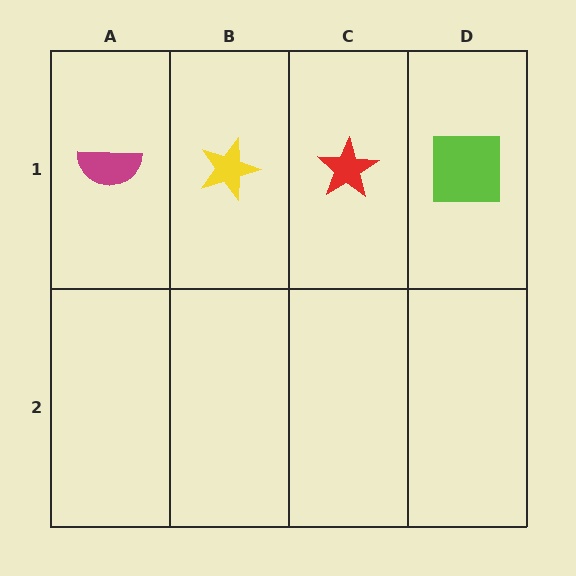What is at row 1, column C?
A red star.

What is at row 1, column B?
A yellow star.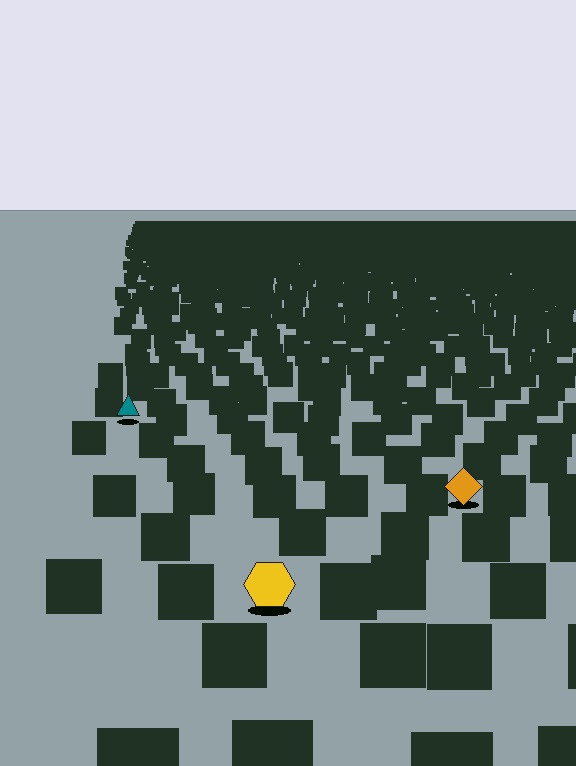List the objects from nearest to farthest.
From nearest to farthest: the yellow hexagon, the orange diamond, the teal triangle.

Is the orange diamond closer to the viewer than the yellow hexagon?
No. The yellow hexagon is closer — you can tell from the texture gradient: the ground texture is coarser near it.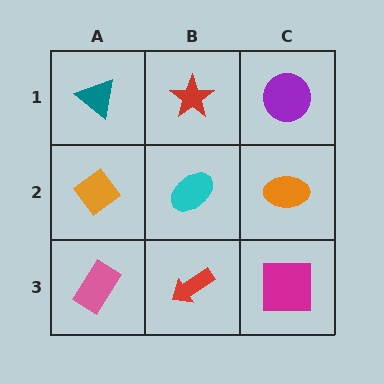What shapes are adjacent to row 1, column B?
A cyan ellipse (row 2, column B), a teal triangle (row 1, column A), a purple circle (row 1, column C).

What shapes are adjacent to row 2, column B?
A red star (row 1, column B), a red arrow (row 3, column B), an orange diamond (row 2, column A), an orange ellipse (row 2, column C).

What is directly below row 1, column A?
An orange diamond.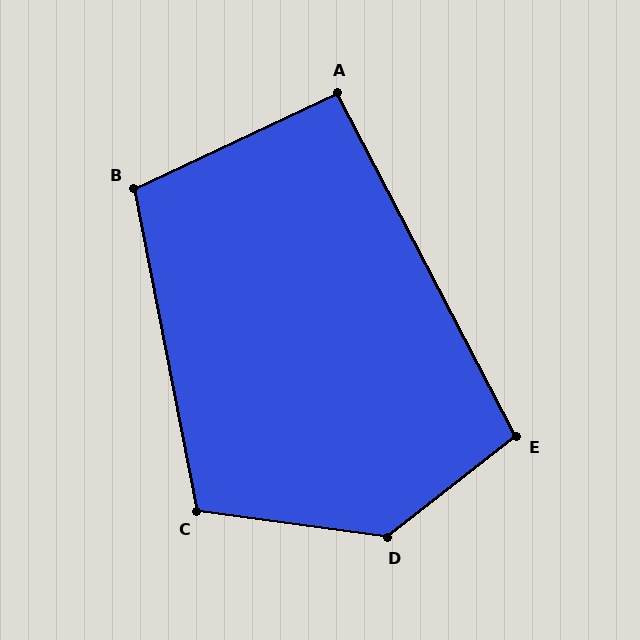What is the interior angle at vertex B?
Approximately 104 degrees (obtuse).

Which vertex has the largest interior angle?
D, at approximately 134 degrees.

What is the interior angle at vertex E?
Approximately 101 degrees (obtuse).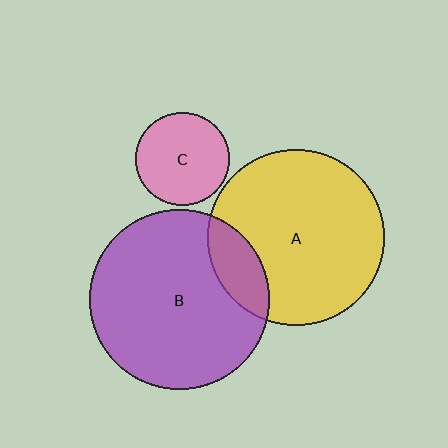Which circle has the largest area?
Circle B (purple).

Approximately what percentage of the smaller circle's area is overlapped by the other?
Approximately 15%.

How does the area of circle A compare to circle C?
Approximately 3.6 times.